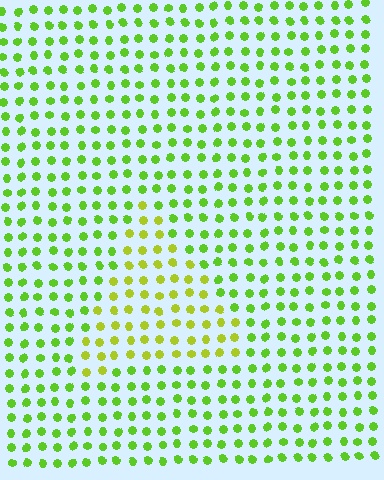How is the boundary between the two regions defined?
The boundary is defined purely by a slight shift in hue (about 28 degrees). Spacing, size, and orientation are identical on both sides.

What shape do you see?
I see a triangle.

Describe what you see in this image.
The image is filled with small lime elements in a uniform arrangement. A triangle-shaped region is visible where the elements are tinted to a slightly different hue, forming a subtle color boundary.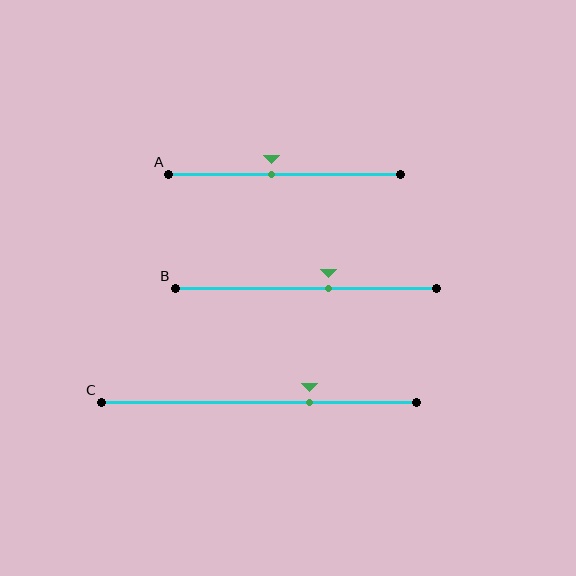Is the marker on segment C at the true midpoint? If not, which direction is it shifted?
No, the marker on segment C is shifted to the right by about 16% of the segment length.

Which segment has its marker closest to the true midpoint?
Segment A has its marker closest to the true midpoint.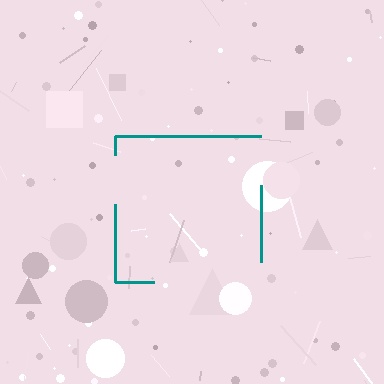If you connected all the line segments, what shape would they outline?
They would outline a square.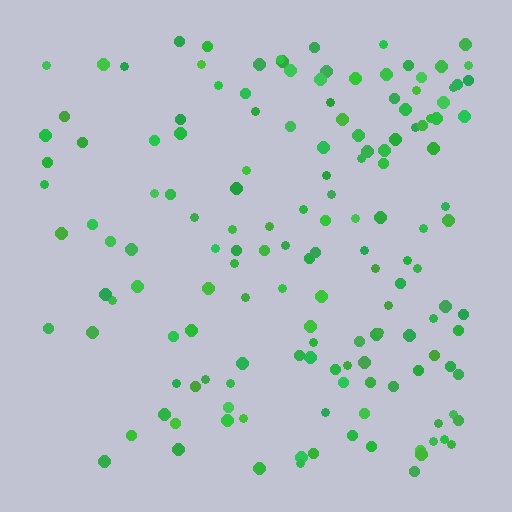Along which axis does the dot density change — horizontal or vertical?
Horizontal.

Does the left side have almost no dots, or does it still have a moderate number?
Still a moderate number, just noticeably fewer than the right.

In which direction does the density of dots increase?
From left to right, with the right side densest.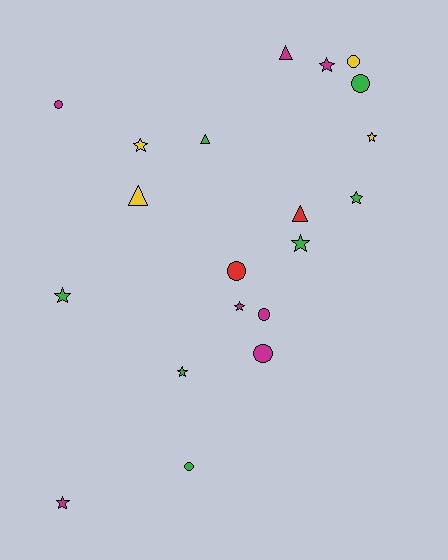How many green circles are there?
There are 2 green circles.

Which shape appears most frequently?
Star, with 9 objects.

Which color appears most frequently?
Green, with 7 objects.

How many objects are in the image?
There are 20 objects.